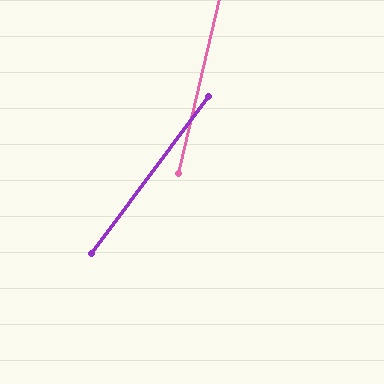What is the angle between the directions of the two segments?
Approximately 23 degrees.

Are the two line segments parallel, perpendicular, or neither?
Neither parallel nor perpendicular — they differ by about 23°.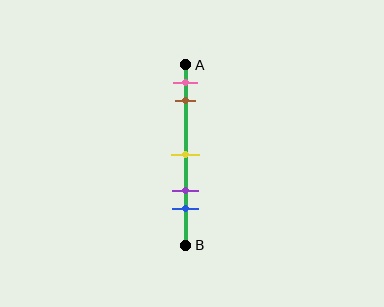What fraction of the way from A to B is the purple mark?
The purple mark is approximately 70% (0.7) of the way from A to B.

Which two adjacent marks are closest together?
The pink and brown marks are the closest adjacent pair.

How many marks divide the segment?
There are 5 marks dividing the segment.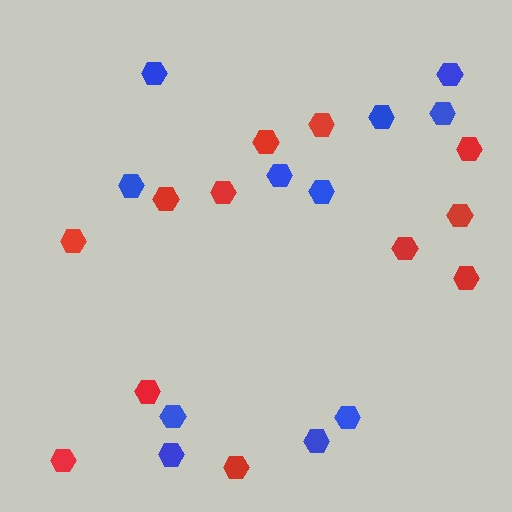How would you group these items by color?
There are 2 groups: one group of red hexagons (12) and one group of blue hexagons (11).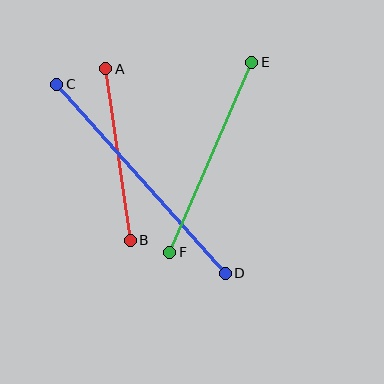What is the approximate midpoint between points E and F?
The midpoint is at approximately (211, 157) pixels.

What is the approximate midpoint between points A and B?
The midpoint is at approximately (118, 154) pixels.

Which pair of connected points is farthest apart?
Points C and D are farthest apart.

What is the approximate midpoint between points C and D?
The midpoint is at approximately (141, 179) pixels.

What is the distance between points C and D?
The distance is approximately 253 pixels.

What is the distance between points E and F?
The distance is approximately 207 pixels.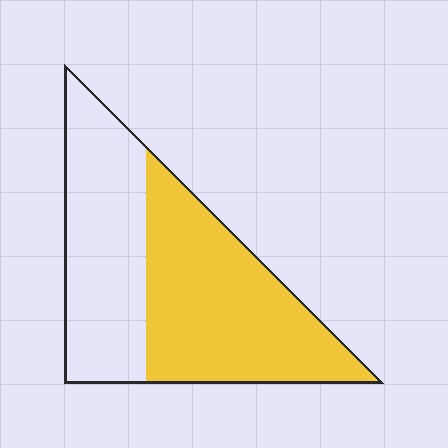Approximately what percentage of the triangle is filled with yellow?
Approximately 55%.